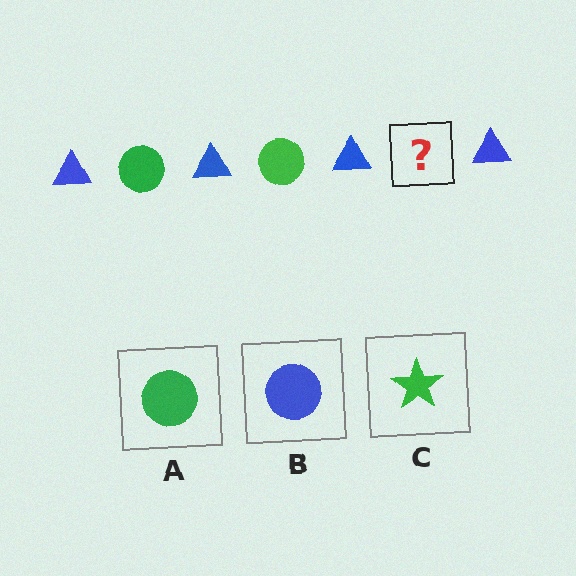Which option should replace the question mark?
Option A.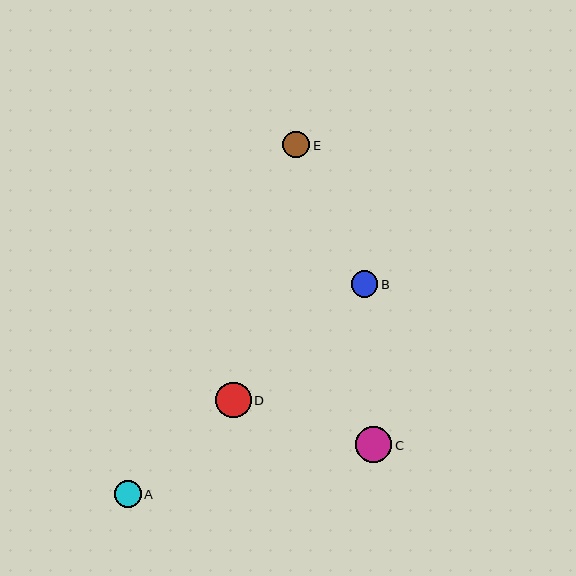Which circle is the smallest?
Circle B is the smallest with a size of approximately 27 pixels.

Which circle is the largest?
Circle C is the largest with a size of approximately 36 pixels.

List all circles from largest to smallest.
From largest to smallest: C, D, A, E, B.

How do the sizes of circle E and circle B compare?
Circle E and circle B are approximately the same size.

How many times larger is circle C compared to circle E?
Circle C is approximately 1.4 times the size of circle E.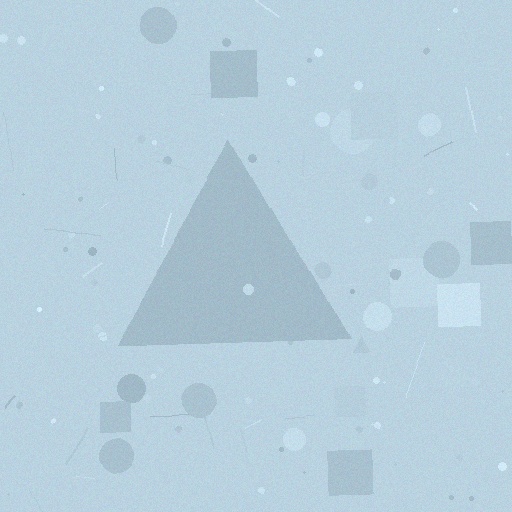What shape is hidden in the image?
A triangle is hidden in the image.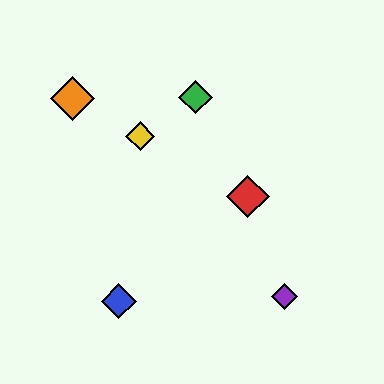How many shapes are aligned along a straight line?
3 shapes (the red diamond, the yellow diamond, the orange diamond) are aligned along a straight line.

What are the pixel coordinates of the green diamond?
The green diamond is at (195, 97).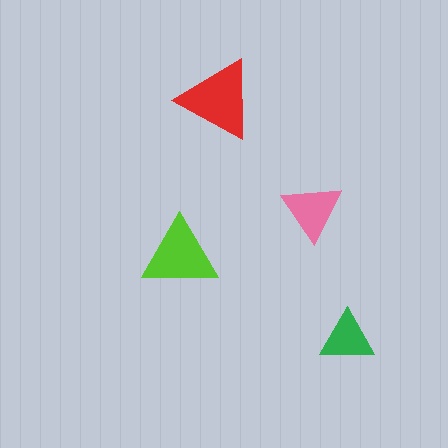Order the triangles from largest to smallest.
the red one, the lime one, the pink one, the green one.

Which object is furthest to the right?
The green triangle is rightmost.